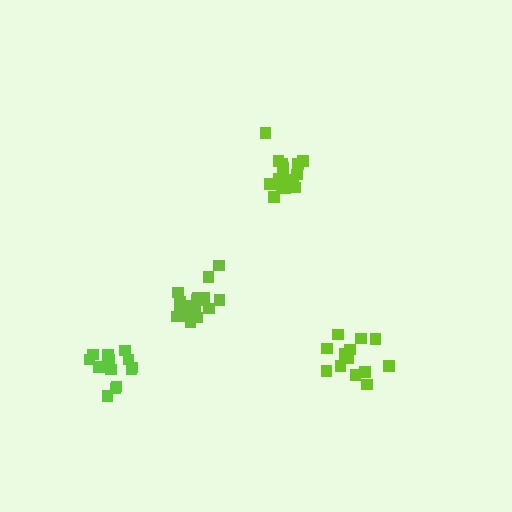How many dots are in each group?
Group 1: 19 dots, Group 2: 19 dots, Group 3: 13 dots, Group 4: 13 dots (64 total).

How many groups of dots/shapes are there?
There are 4 groups.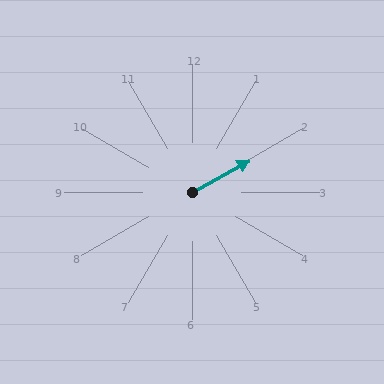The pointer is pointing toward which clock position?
Roughly 2 o'clock.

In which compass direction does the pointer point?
Northeast.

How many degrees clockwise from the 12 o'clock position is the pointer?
Approximately 61 degrees.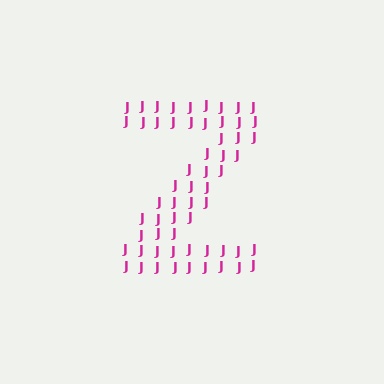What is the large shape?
The large shape is the letter Z.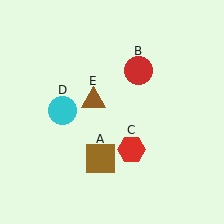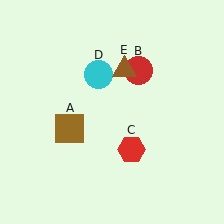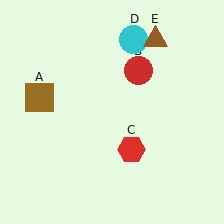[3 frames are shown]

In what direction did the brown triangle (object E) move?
The brown triangle (object E) moved up and to the right.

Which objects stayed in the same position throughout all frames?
Red circle (object B) and red hexagon (object C) remained stationary.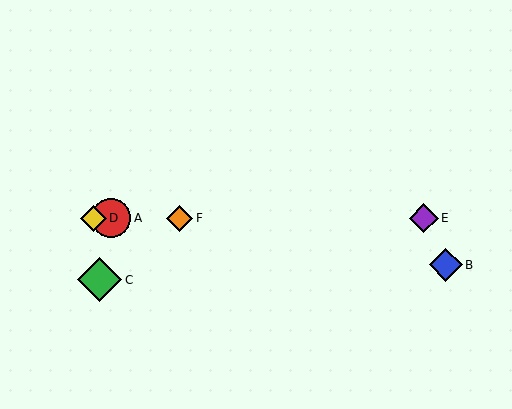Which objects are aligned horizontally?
Objects A, D, E, F are aligned horizontally.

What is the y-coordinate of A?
Object A is at y≈218.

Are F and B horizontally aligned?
No, F is at y≈218 and B is at y≈265.